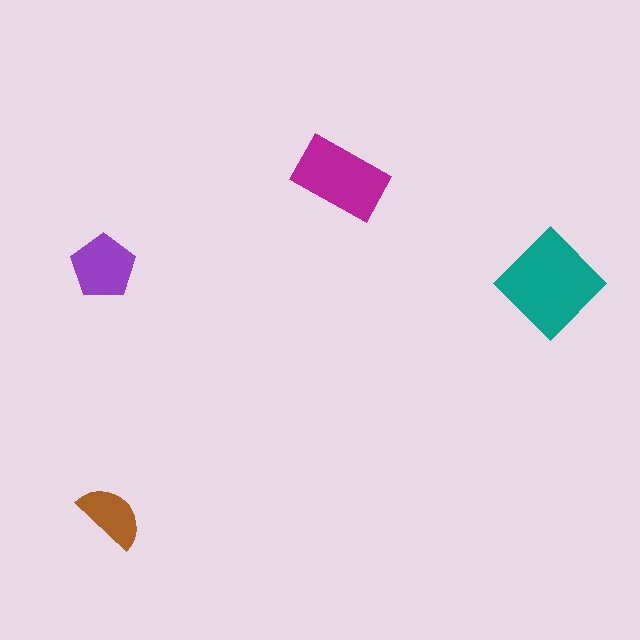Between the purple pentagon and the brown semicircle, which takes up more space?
The purple pentagon.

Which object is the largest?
The teal diamond.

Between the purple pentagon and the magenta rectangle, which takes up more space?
The magenta rectangle.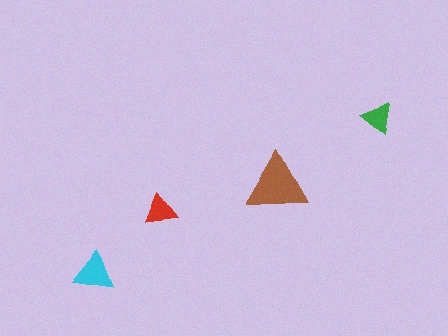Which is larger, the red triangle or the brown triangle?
The brown one.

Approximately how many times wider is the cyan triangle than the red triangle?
About 1.5 times wider.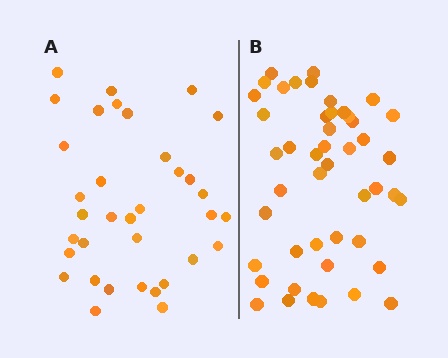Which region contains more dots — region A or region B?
Region B (the right region) has more dots.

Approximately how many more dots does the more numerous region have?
Region B has roughly 12 or so more dots than region A.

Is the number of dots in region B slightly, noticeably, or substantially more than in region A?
Region B has noticeably more, but not dramatically so. The ratio is roughly 1.3 to 1.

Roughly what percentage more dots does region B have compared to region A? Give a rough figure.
About 35% more.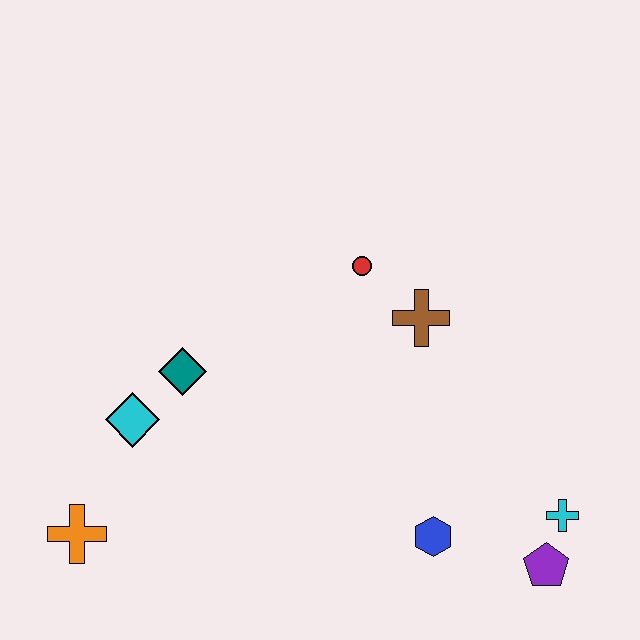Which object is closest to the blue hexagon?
The purple pentagon is closest to the blue hexagon.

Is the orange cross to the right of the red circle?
No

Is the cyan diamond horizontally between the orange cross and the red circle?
Yes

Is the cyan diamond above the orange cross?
Yes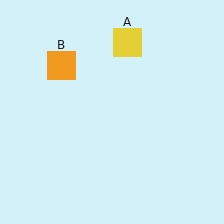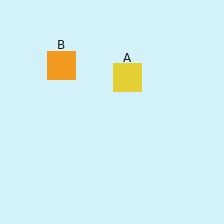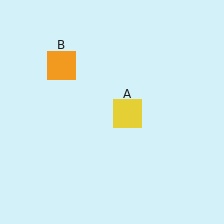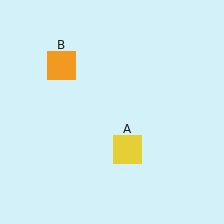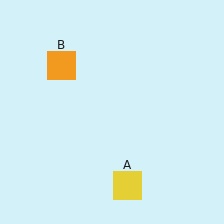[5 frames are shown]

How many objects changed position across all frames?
1 object changed position: yellow square (object A).